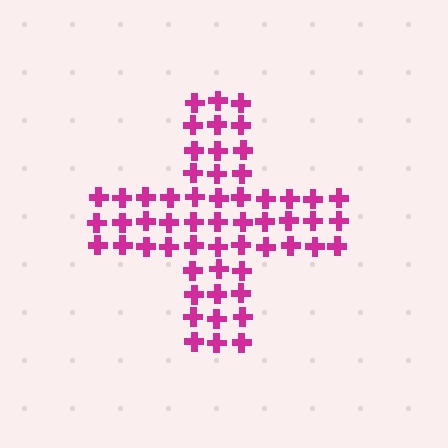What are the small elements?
The small elements are crosses.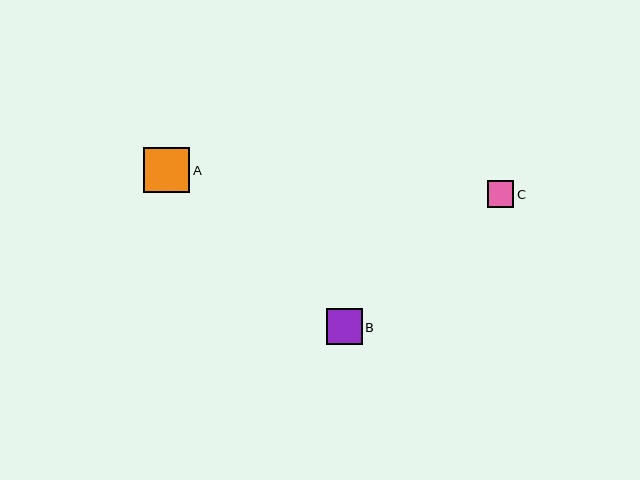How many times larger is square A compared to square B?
Square A is approximately 1.3 times the size of square B.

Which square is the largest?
Square A is the largest with a size of approximately 46 pixels.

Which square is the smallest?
Square C is the smallest with a size of approximately 27 pixels.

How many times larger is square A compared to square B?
Square A is approximately 1.3 times the size of square B.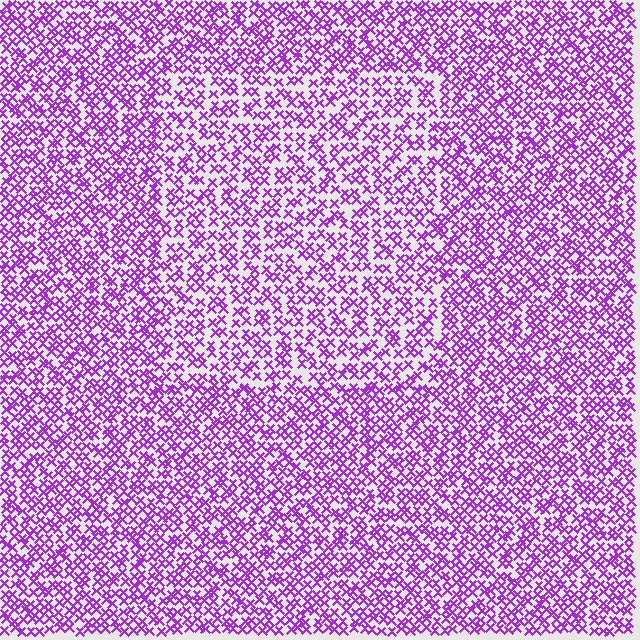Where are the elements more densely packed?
The elements are more densely packed outside the rectangle boundary.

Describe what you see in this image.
The image contains small purple elements arranged at two different densities. A rectangle-shaped region is visible where the elements are less densely packed than the surrounding area.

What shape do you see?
I see a rectangle.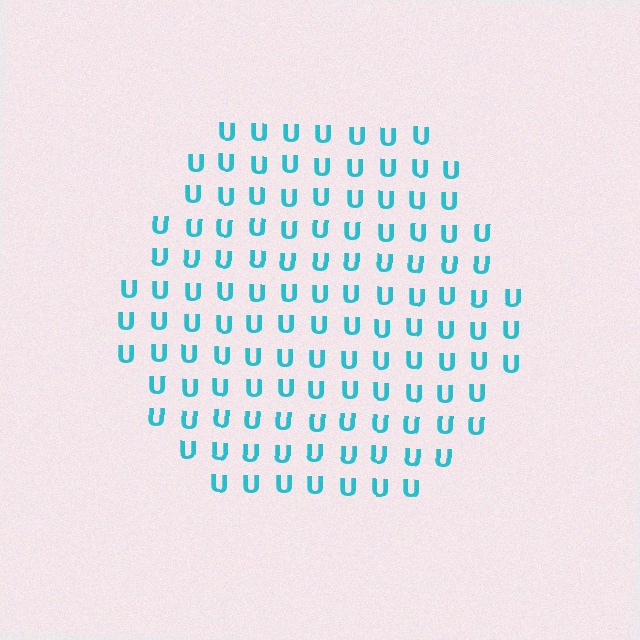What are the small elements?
The small elements are letter U's.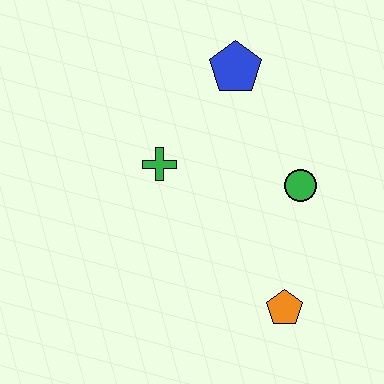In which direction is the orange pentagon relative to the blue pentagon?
The orange pentagon is below the blue pentagon.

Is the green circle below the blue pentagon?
Yes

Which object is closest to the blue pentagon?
The green cross is closest to the blue pentagon.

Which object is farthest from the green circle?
The green cross is farthest from the green circle.